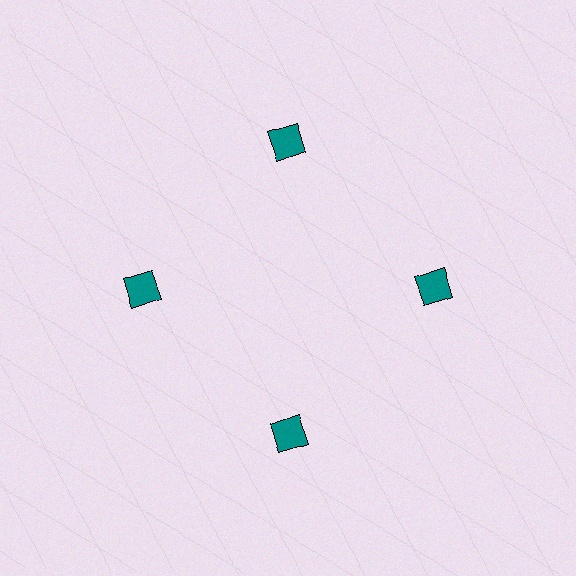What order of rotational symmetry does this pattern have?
This pattern has 4-fold rotational symmetry.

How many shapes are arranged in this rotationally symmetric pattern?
There are 4 shapes, arranged in 4 groups of 1.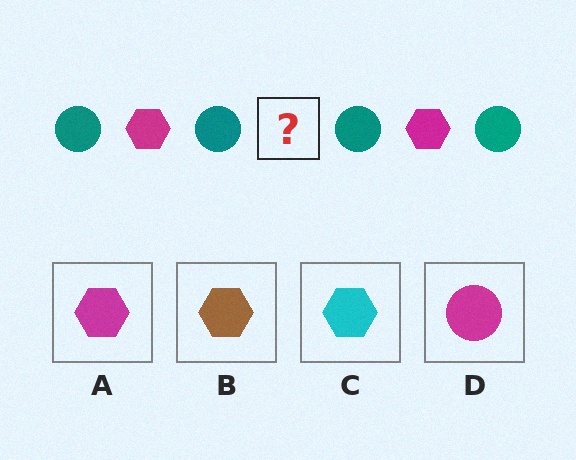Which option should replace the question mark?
Option A.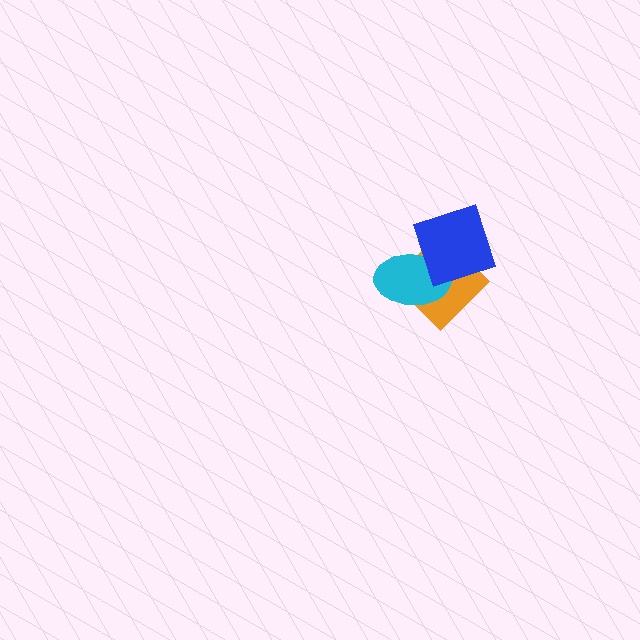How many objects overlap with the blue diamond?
2 objects overlap with the blue diamond.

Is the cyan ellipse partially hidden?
Yes, it is partially covered by another shape.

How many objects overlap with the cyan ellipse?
2 objects overlap with the cyan ellipse.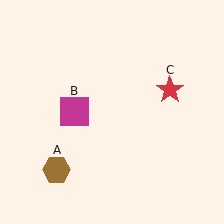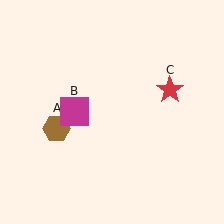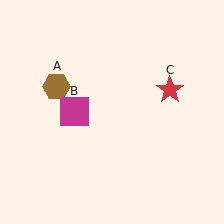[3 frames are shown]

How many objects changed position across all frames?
1 object changed position: brown hexagon (object A).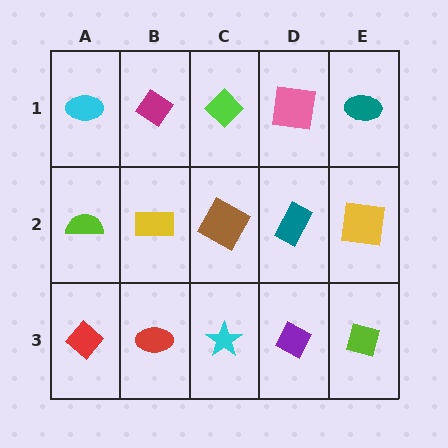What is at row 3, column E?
A lime square.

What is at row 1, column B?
A magenta diamond.